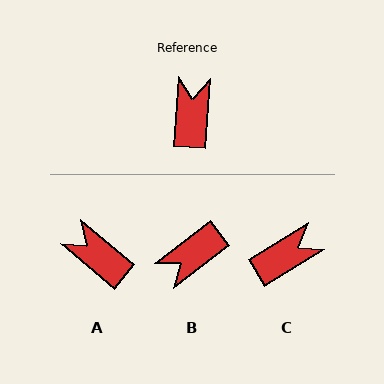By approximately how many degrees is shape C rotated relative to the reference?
Approximately 55 degrees clockwise.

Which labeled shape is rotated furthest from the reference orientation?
B, about 132 degrees away.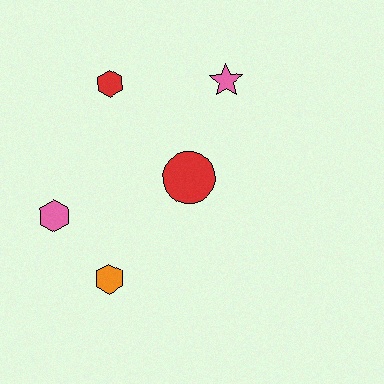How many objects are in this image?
There are 5 objects.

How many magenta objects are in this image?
There are no magenta objects.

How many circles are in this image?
There is 1 circle.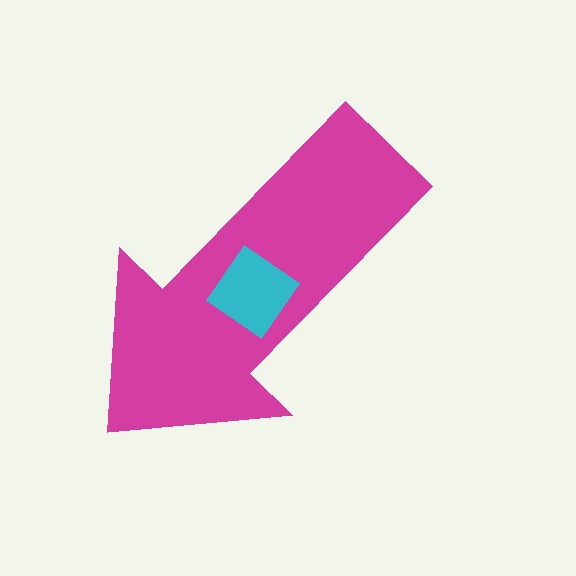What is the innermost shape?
The cyan diamond.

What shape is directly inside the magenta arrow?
The cyan diamond.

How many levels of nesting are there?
2.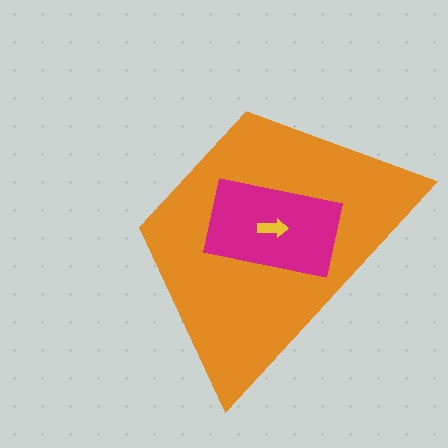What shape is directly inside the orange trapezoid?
The magenta rectangle.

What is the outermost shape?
The orange trapezoid.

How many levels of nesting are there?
3.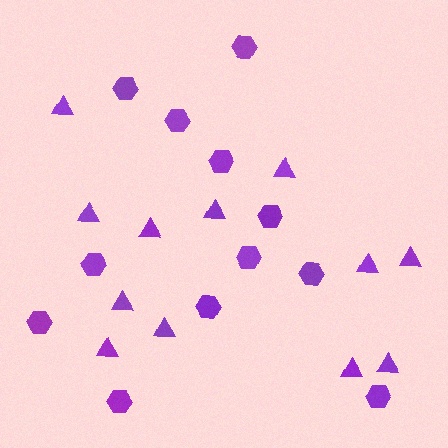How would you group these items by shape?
There are 2 groups: one group of triangles (12) and one group of hexagons (12).